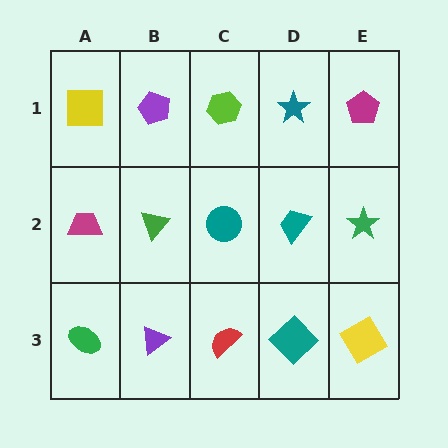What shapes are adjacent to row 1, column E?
A green star (row 2, column E), a teal star (row 1, column D).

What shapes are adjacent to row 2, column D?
A teal star (row 1, column D), a teal diamond (row 3, column D), a teal circle (row 2, column C), a green star (row 2, column E).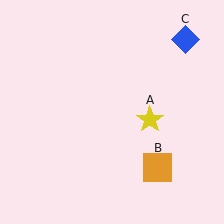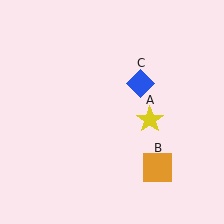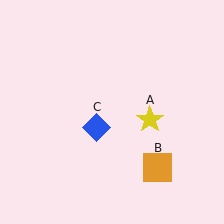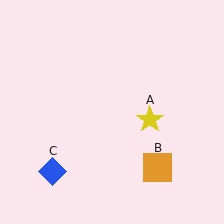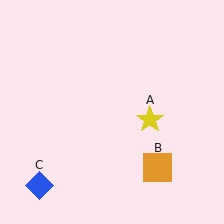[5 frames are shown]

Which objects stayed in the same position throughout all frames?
Yellow star (object A) and orange square (object B) remained stationary.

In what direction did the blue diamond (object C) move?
The blue diamond (object C) moved down and to the left.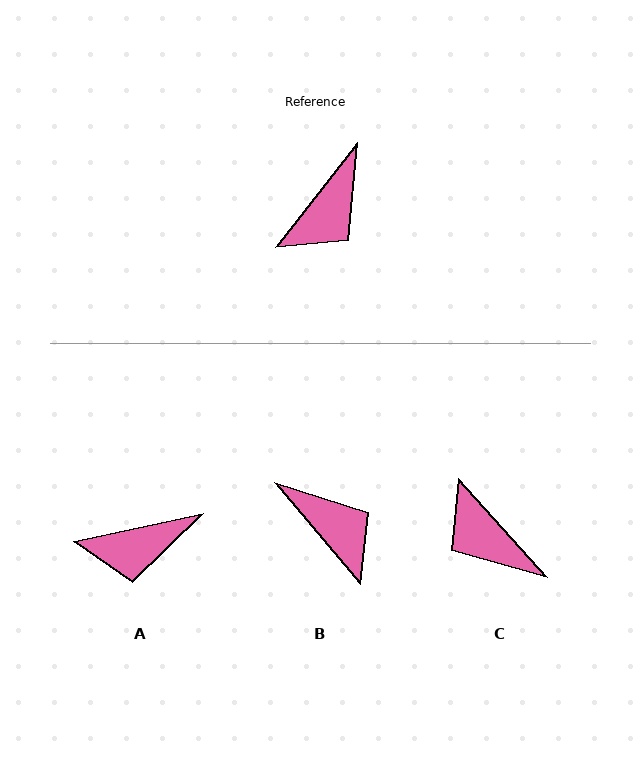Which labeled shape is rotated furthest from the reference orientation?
C, about 100 degrees away.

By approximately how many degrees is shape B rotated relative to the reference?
Approximately 78 degrees counter-clockwise.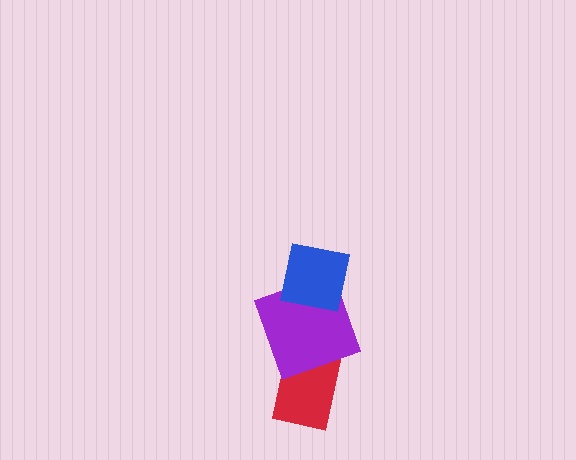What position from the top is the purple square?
The purple square is 2nd from the top.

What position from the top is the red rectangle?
The red rectangle is 3rd from the top.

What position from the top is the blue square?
The blue square is 1st from the top.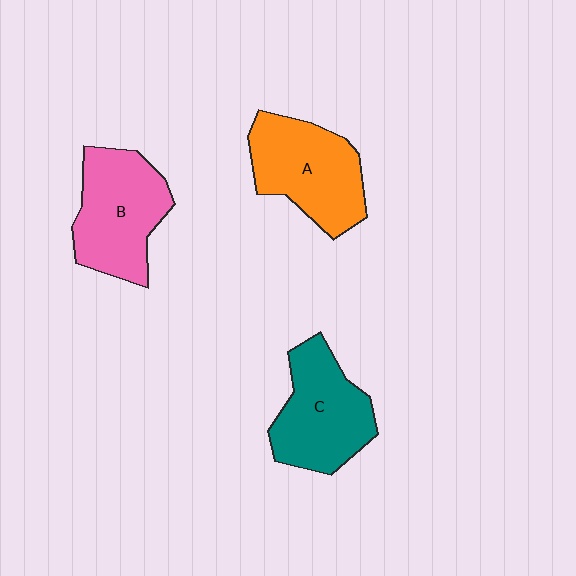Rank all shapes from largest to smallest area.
From largest to smallest: B (pink), A (orange), C (teal).